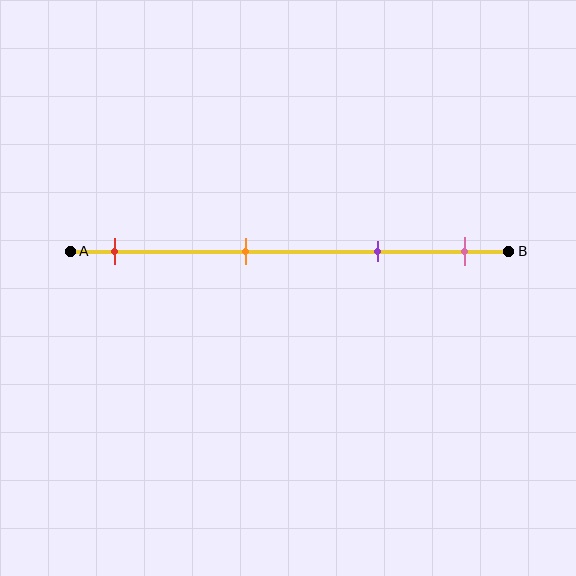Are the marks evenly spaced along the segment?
No, the marks are not evenly spaced.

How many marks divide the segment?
There are 4 marks dividing the segment.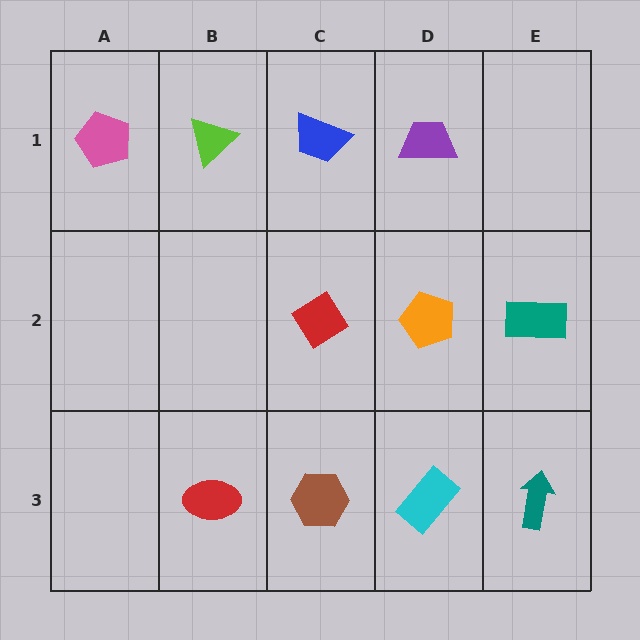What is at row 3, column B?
A red ellipse.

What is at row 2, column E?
A teal rectangle.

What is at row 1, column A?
A pink pentagon.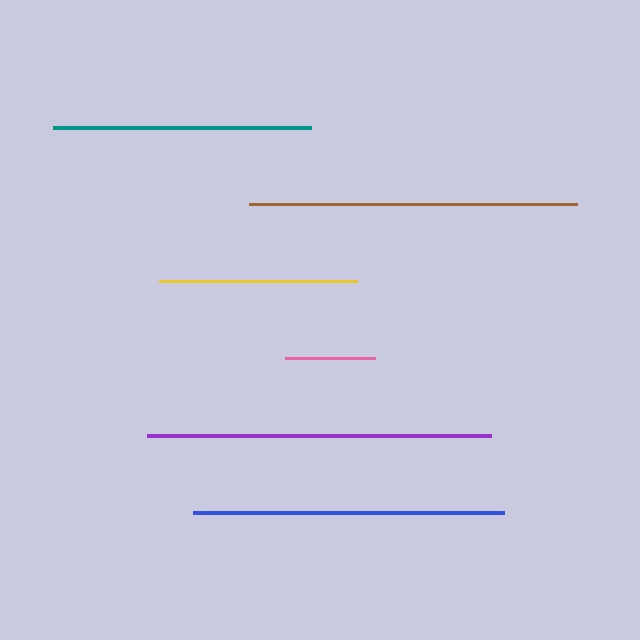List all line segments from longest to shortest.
From longest to shortest: purple, brown, blue, teal, yellow, pink.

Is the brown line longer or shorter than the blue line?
The brown line is longer than the blue line.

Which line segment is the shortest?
The pink line is the shortest at approximately 90 pixels.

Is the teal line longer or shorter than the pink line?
The teal line is longer than the pink line.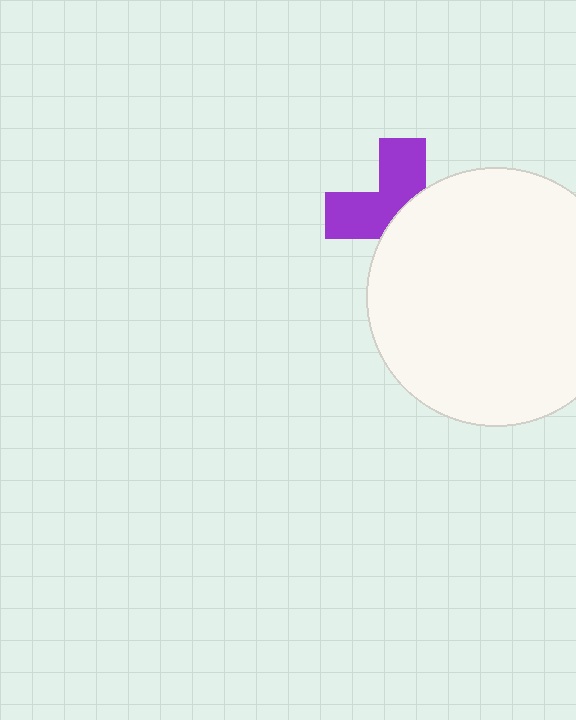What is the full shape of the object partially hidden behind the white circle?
The partially hidden object is a purple cross.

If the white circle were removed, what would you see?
You would see the complete purple cross.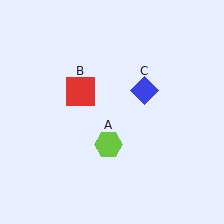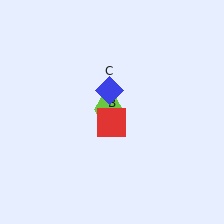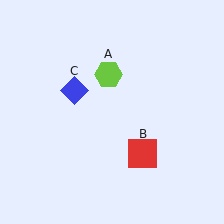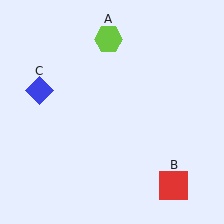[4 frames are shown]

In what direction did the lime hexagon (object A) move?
The lime hexagon (object A) moved up.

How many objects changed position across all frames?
3 objects changed position: lime hexagon (object A), red square (object B), blue diamond (object C).